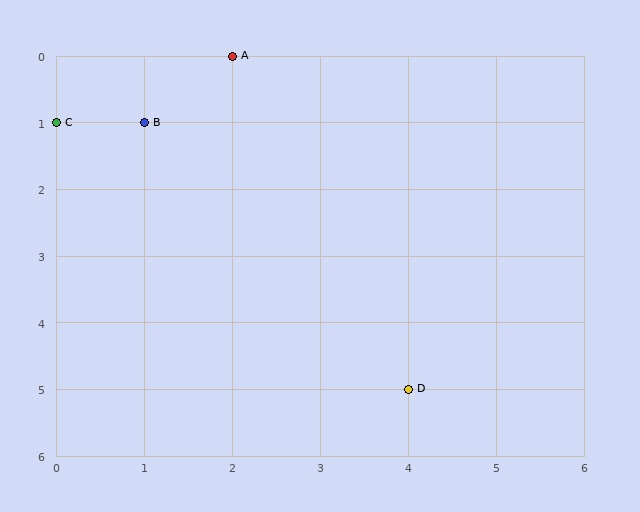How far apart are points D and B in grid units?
Points D and B are 3 columns and 4 rows apart (about 5.0 grid units diagonally).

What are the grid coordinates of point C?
Point C is at grid coordinates (0, 1).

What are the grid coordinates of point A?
Point A is at grid coordinates (2, 0).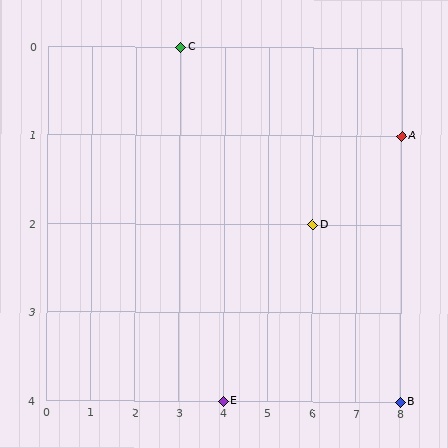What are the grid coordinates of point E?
Point E is at grid coordinates (4, 4).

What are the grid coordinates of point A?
Point A is at grid coordinates (8, 1).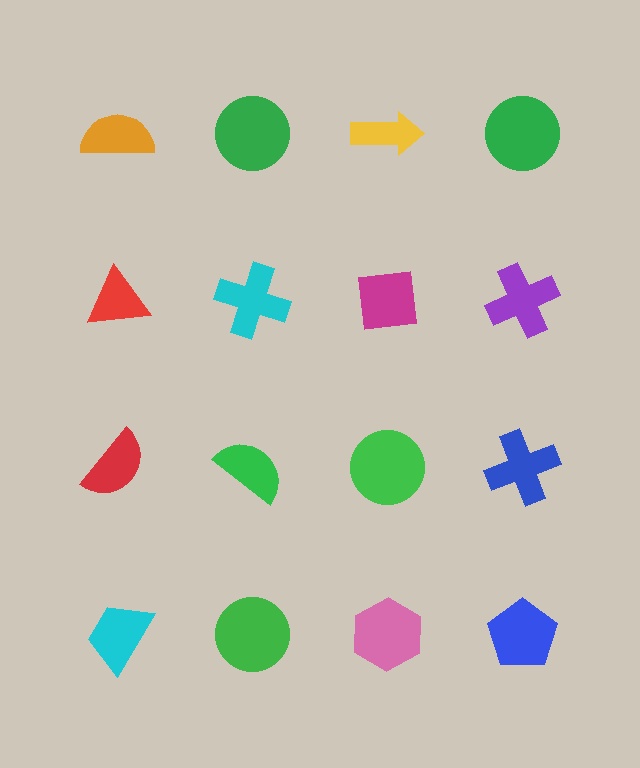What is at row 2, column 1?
A red triangle.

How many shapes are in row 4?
4 shapes.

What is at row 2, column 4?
A purple cross.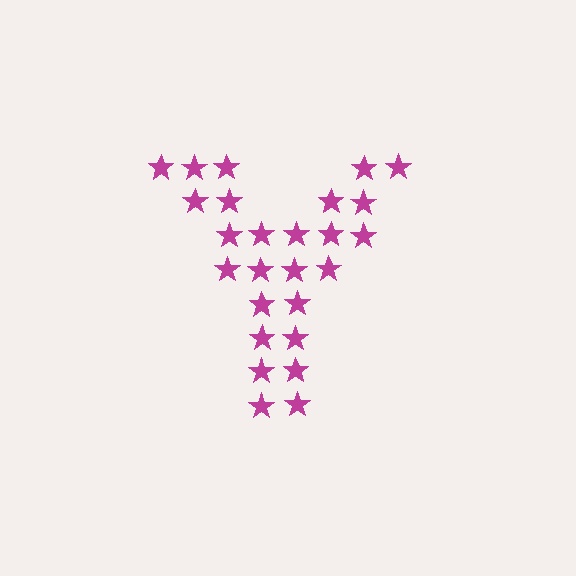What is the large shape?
The large shape is the letter Y.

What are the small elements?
The small elements are stars.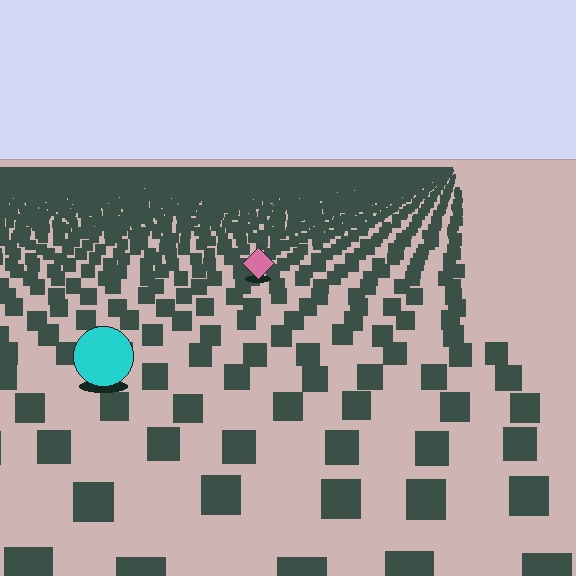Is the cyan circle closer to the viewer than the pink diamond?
Yes. The cyan circle is closer — you can tell from the texture gradient: the ground texture is coarser near it.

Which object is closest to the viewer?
The cyan circle is closest. The texture marks near it are larger and more spread out.